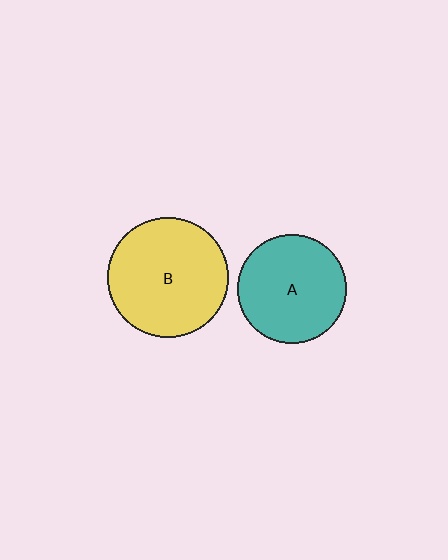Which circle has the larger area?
Circle B (yellow).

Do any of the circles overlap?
No, none of the circles overlap.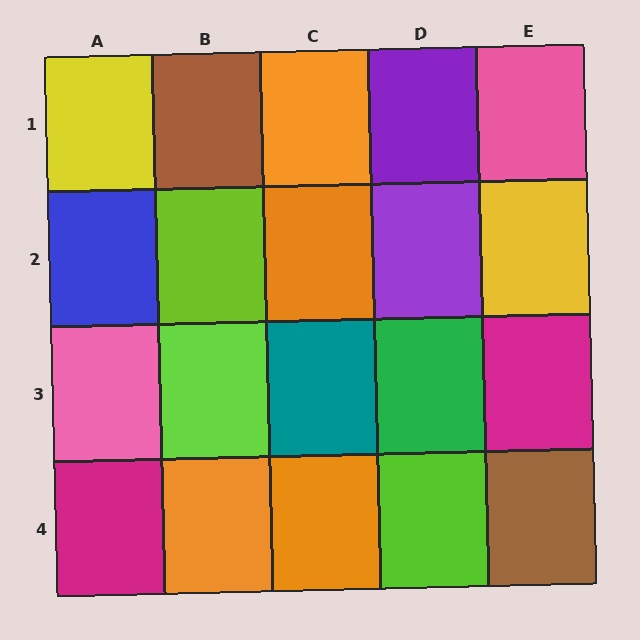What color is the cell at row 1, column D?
Purple.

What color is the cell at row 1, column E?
Pink.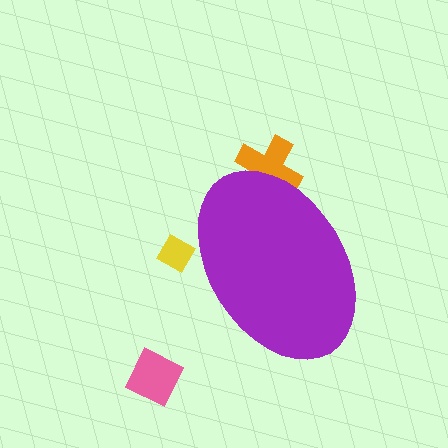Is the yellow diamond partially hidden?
Yes, the yellow diamond is partially hidden behind the purple ellipse.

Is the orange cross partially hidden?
Yes, the orange cross is partially hidden behind the purple ellipse.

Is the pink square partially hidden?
No, the pink square is fully visible.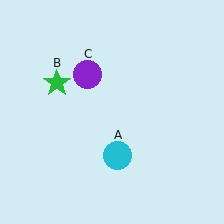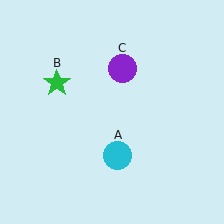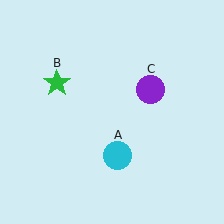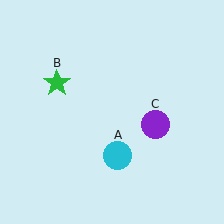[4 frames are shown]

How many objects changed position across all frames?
1 object changed position: purple circle (object C).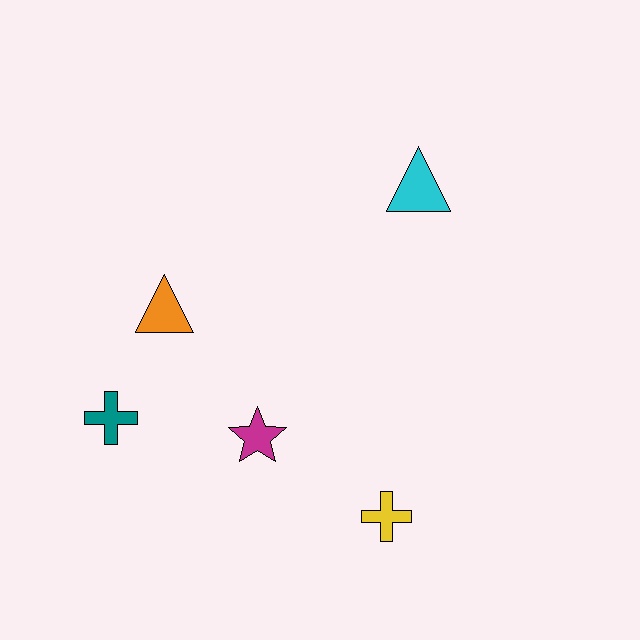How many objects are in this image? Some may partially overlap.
There are 5 objects.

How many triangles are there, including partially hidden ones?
There are 2 triangles.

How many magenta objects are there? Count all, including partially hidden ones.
There is 1 magenta object.